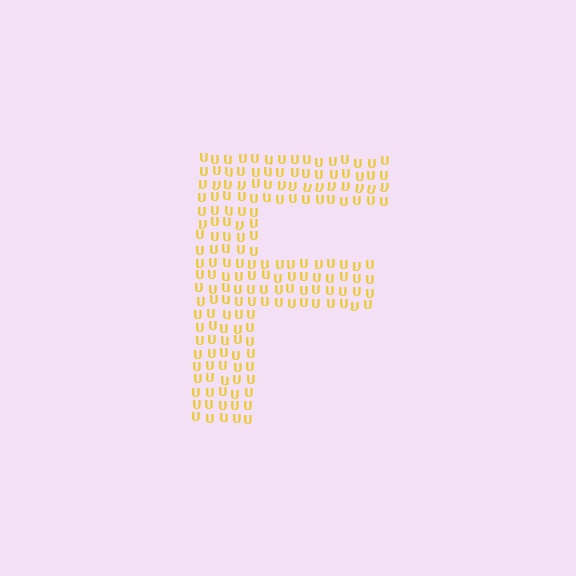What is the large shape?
The large shape is the letter F.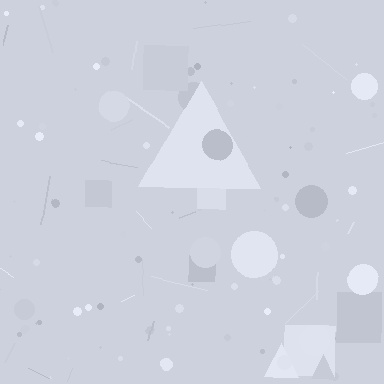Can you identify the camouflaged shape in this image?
The camouflaged shape is a triangle.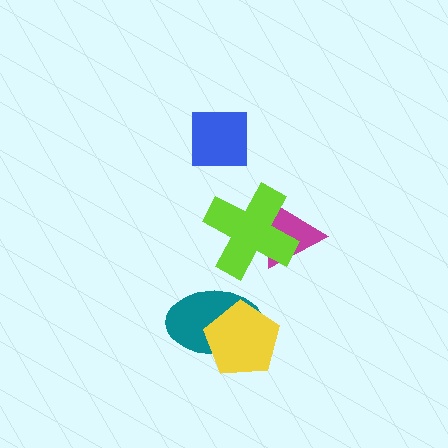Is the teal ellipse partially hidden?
Yes, it is partially covered by another shape.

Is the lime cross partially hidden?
No, no other shape covers it.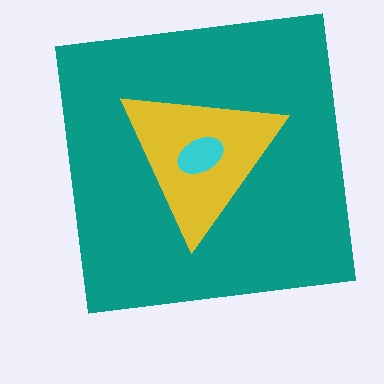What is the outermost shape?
The teal square.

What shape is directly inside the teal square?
The yellow triangle.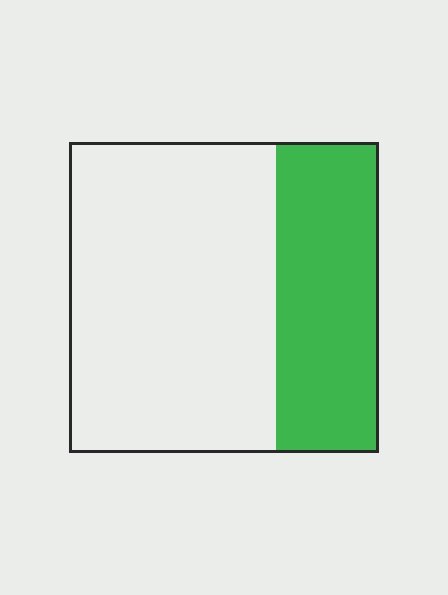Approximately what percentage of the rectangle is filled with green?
Approximately 35%.